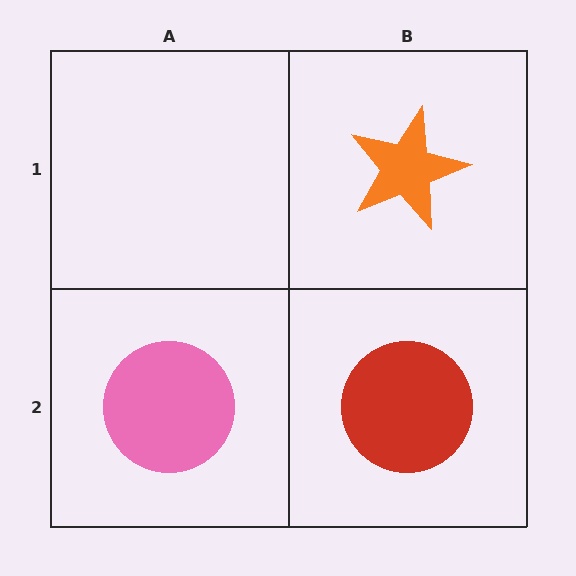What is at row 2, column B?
A red circle.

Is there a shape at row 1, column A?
No, that cell is empty.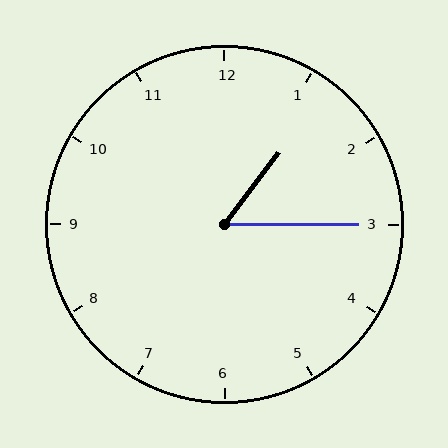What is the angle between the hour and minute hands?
Approximately 52 degrees.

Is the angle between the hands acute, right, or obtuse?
It is acute.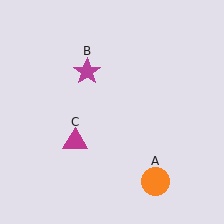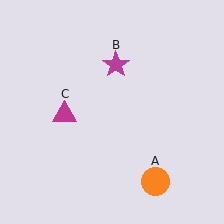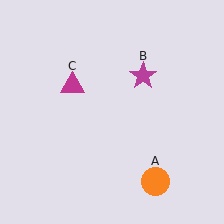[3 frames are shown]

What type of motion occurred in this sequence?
The magenta star (object B), magenta triangle (object C) rotated clockwise around the center of the scene.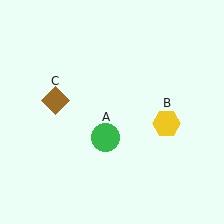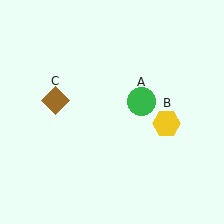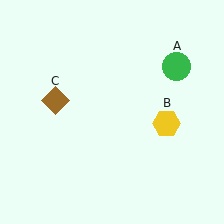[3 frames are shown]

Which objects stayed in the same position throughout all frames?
Yellow hexagon (object B) and brown diamond (object C) remained stationary.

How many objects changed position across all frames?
1 object changed position: green circle (object A).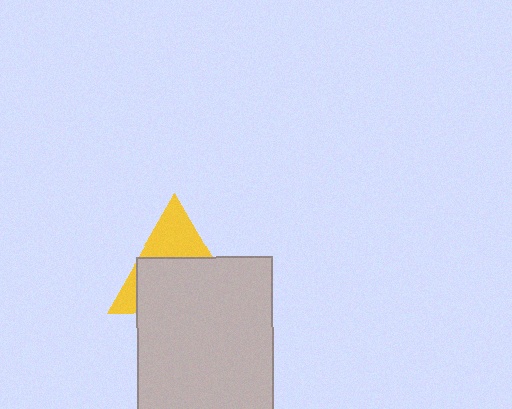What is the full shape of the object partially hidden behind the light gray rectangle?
The partially hidden object is a yellow triangle.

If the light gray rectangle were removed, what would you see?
You would see the complete yellow triangle.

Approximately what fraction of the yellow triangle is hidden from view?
Roughly 62% of the yellow triangle is hidden behind the light gray rectangle.